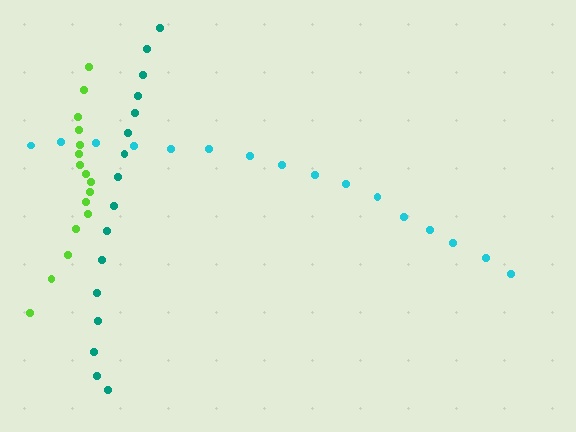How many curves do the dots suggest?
There are 3 distinct paths.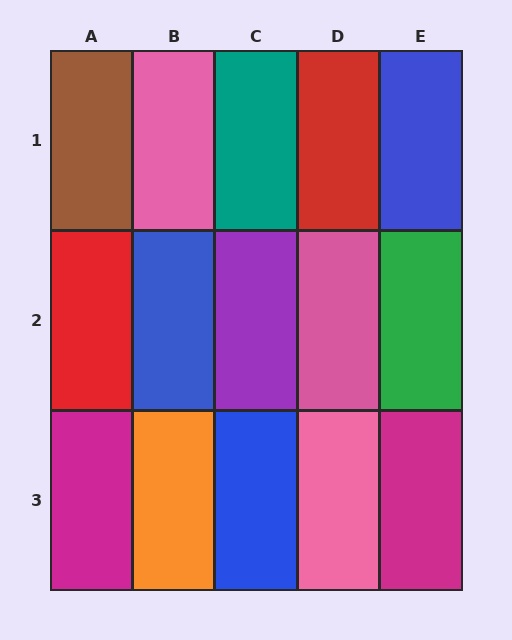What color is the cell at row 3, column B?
Orange.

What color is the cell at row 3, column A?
Magenta.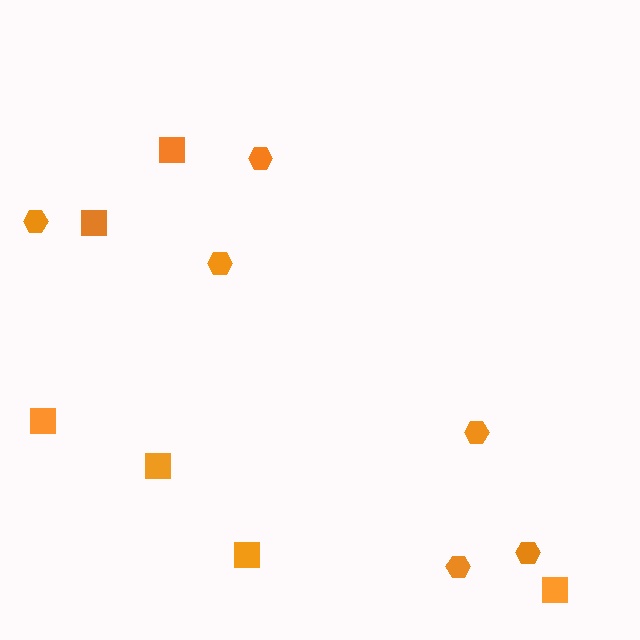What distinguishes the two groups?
There are 2 groups: one group of squares (6) and one group of hexagons (6).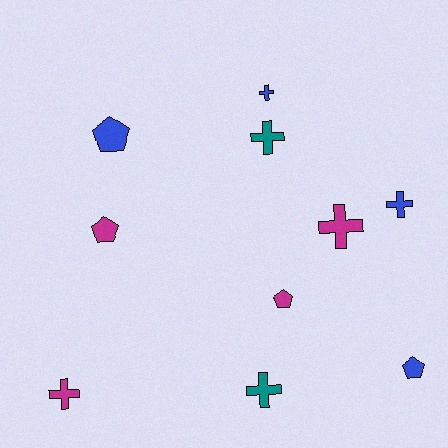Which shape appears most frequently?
Cross, with 6 objects.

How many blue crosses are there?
There are 2 blue crosses.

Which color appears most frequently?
Magenta, with 4 objects.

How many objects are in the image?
There are 10 objects.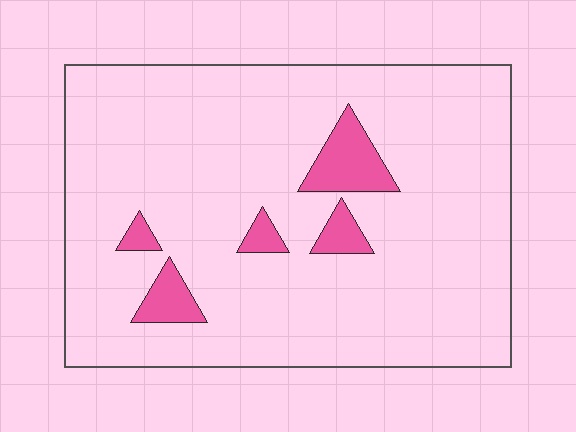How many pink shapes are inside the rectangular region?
5.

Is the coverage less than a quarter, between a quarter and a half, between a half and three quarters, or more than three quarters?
Less than a quarter.